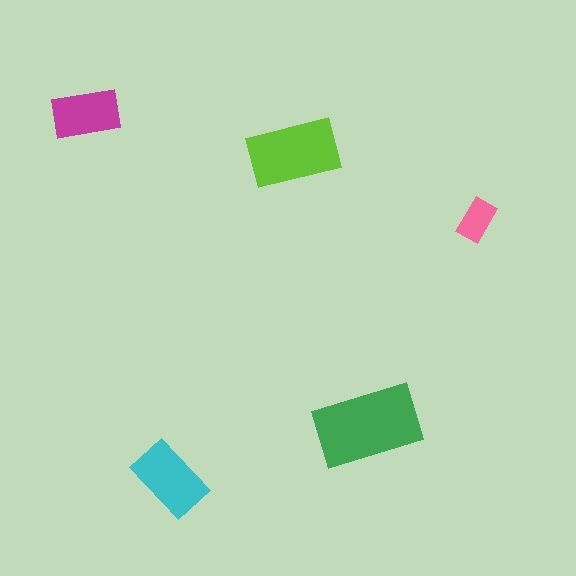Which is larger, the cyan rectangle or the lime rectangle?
The lime one.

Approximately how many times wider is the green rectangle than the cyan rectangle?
About 1.5 times wider.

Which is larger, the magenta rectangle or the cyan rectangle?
The cyan one.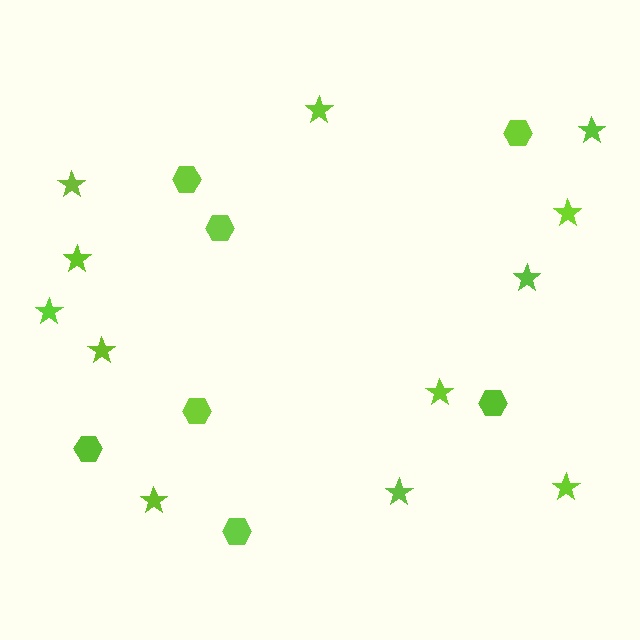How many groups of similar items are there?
There are 2 groups: one group of stars (12) and one group of hexagons (7).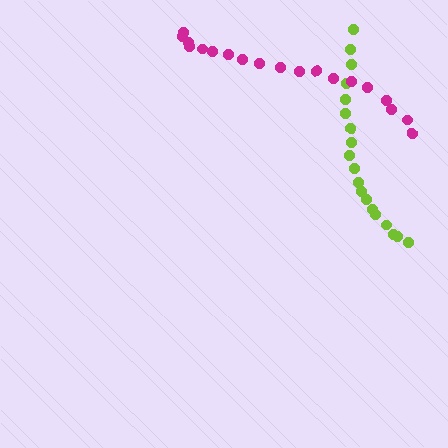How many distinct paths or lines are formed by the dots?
There are 2 distinct paths.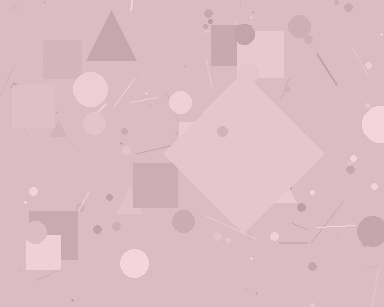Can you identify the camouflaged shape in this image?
The camouflaged shape is a diamond.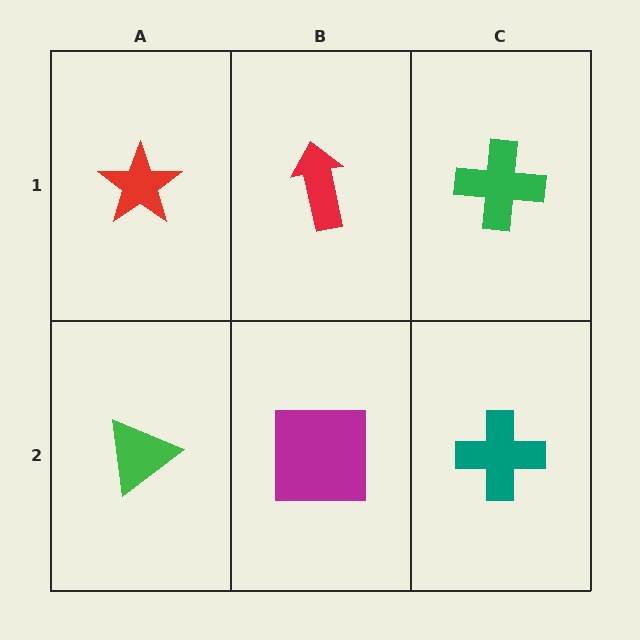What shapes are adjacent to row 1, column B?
A magenta square (row 2, column B), a red star (row 1, column A), a green cross (row 1, column C).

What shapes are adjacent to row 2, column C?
A green cross (row 1, column C), a magenta square (row 2, column B).